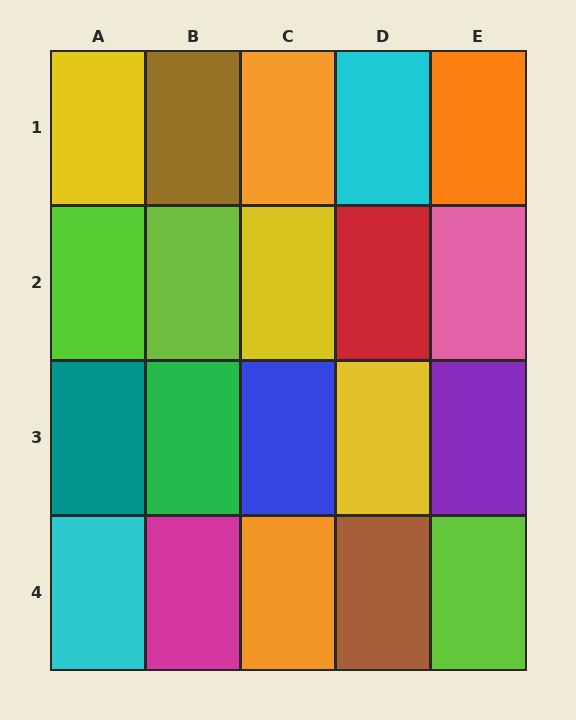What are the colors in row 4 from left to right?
Cyan, magenta, orange, brown, lime.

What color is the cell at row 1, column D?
Cyan.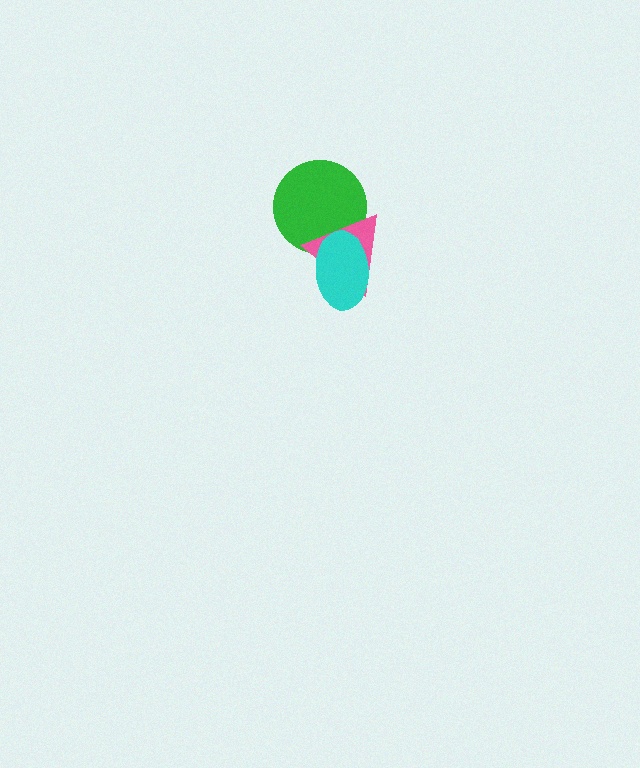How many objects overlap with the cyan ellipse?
2 objects overlap with the cyan ellipse.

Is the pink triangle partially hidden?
Yes, it is partially covered by another shape.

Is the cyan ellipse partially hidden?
No, no other shape covers it.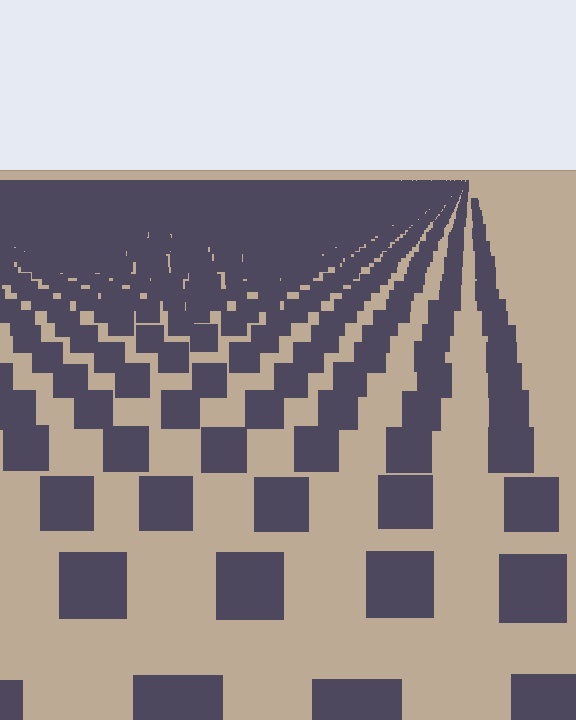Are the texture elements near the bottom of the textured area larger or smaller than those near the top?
Larger. Near the bottom, elements are closer to the viewer and appear at a bigger on-screen size.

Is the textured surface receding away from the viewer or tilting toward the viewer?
The surface is receding away from the viewer. Texture elements get smaller and denser toward the top.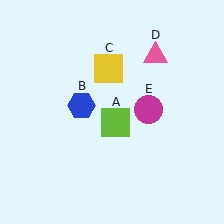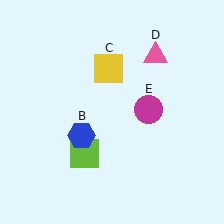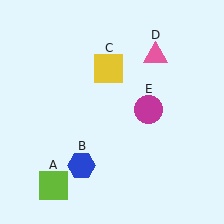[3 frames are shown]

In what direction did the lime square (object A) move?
The lime square (object A) moved down and to the left.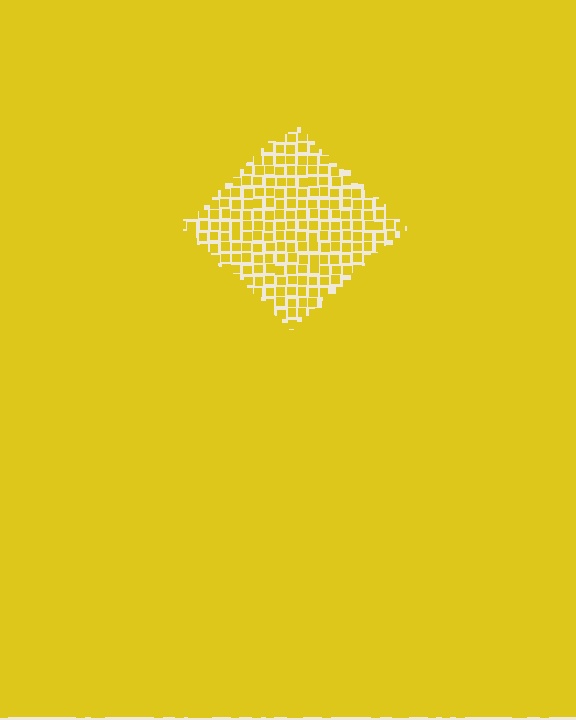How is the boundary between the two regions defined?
The boundary is defined by a change in element density (approximately 2.5x ratio). All elements are the same color, size, and shape.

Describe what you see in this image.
The image contains small yellow elements arranged at two different densities. A diamond-shaped region is visible where the elements are less densely packed than the surrounding area.